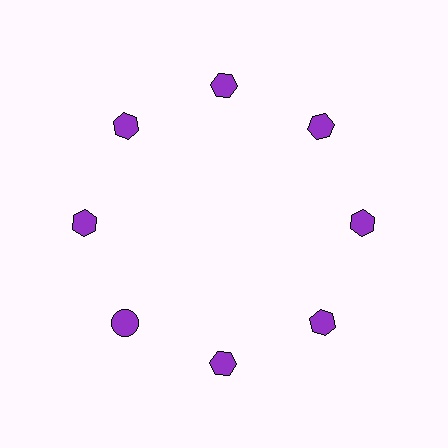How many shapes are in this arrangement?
There are 8 shapes arranged in a ring pattern.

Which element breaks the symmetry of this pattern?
The purple circle at roughly the 8 o'clock position breaks the symmetry. All other shapes are purple hexagons.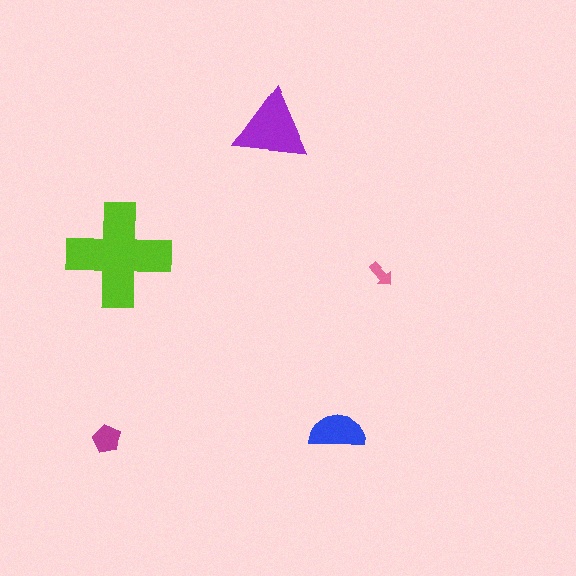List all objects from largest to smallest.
The lime cross, the purple triangle, the blue semicircle, the magenta pentagon, the pink arrow.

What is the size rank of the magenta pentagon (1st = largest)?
4th.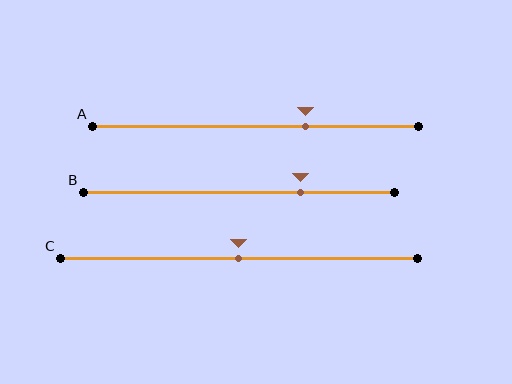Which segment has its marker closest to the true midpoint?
Segment C has its marker closest to the true midpoint.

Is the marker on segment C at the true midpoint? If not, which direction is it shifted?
Yes, the marker on segment C is at the true midpoint.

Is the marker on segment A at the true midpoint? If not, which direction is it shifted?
No, the marker on segment A is shifted to the right by about 15% of the segment length.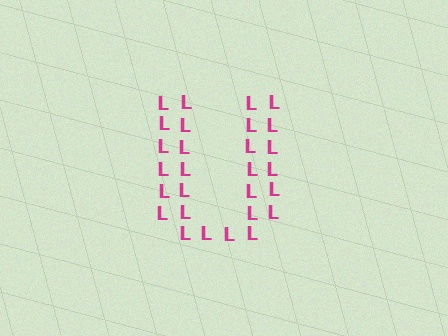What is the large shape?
The large shape is the letter U.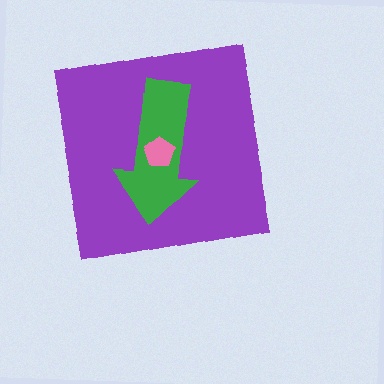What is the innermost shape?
The pink pentagon.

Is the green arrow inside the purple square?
Yes.